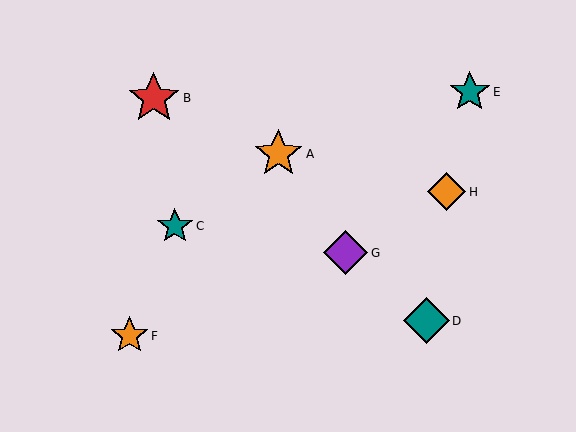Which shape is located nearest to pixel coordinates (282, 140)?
The orange star (labeled A) at (278, 154) is nearest to that location.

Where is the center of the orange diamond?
The center of the orange diamond is at (447, 192).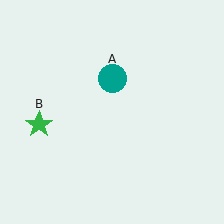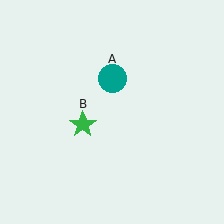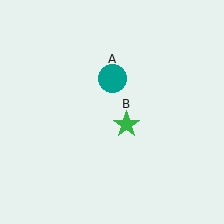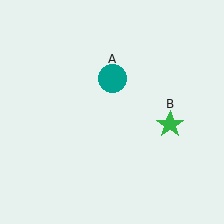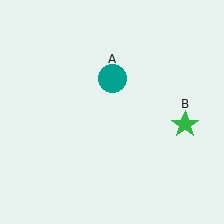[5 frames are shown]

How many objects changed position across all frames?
1 object changed position: green star (object B).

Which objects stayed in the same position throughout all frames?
Teal circle (object A) remained stationary.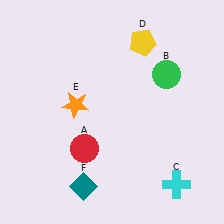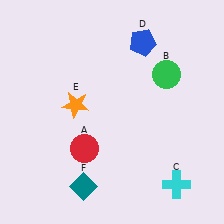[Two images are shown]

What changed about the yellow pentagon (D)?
In Image 1, D is yellow. In Image 2, it changed to blue.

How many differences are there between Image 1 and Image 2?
There is 1 difference between the two images.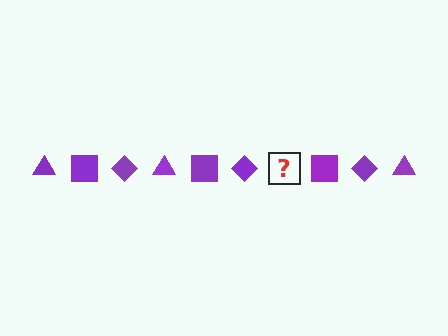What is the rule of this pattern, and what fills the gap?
The rule is that the pattern cycles through triangle, square, diamond shapes in purple. The gap should be filled with a purple triangle.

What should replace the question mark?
The question mark should be replaced with a purple triangle.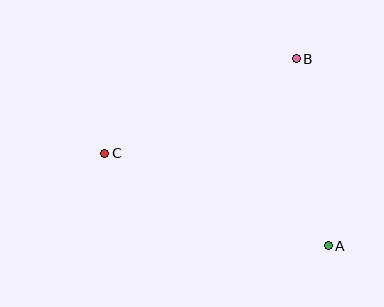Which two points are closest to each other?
Points A and B are closest to each other.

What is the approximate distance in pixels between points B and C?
The distance between B and C is approximately 214 pixels.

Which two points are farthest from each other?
Points A and C are farthest from each other.